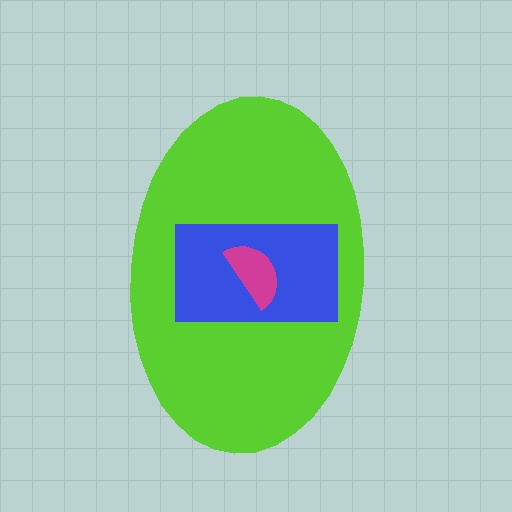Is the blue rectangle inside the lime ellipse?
Yes.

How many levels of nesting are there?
3.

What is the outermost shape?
The lime ellipse.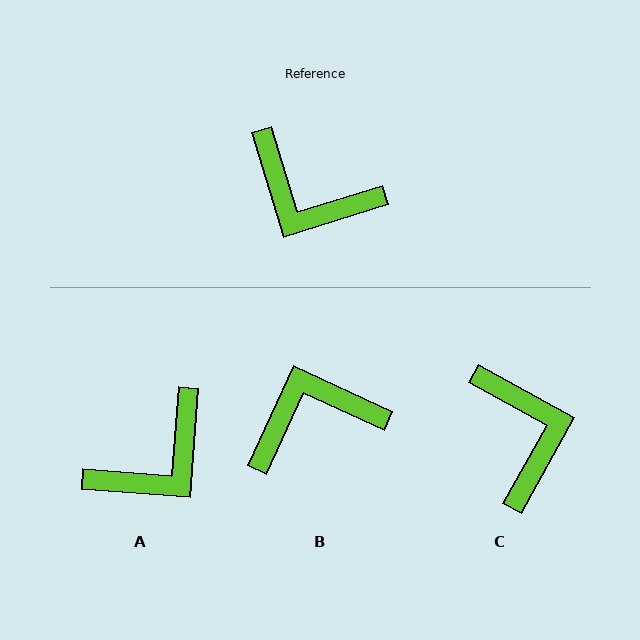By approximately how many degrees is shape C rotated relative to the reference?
Approximately 134 degrees counter-clockwise.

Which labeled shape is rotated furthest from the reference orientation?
C, about 134 degrees away.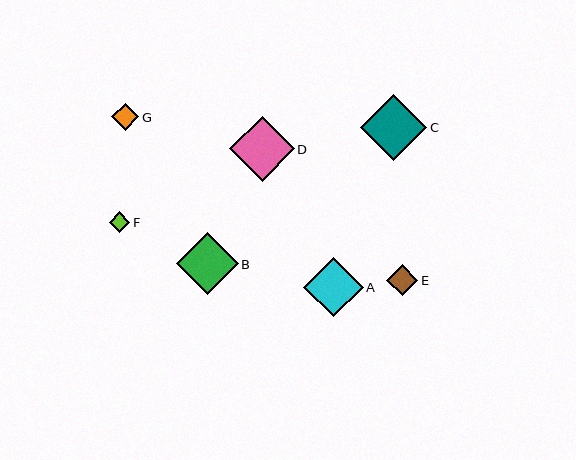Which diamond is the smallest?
Diamond F is the smallest with a size of approximately 20 pixels.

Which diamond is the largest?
Diamond C is the largest with a size of approximately 66 pixels.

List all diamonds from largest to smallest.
From largest to smallest: C, D, B, A, E, G, F.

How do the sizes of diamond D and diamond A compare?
Diamond D and diamond A are approximately the same size.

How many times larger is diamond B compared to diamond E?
Diamond B is approximately 2.0 times the size of diamond E.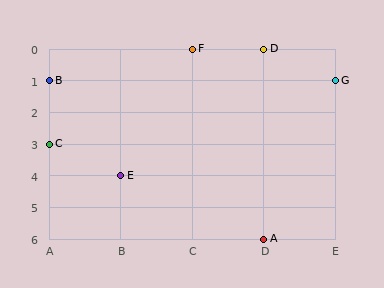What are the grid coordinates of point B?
Point B is at grid coordinates (A, 1).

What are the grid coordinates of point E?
Point E is at grid coordinates (B, 4).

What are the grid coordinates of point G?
Point G is at grid coordinates (E, 1).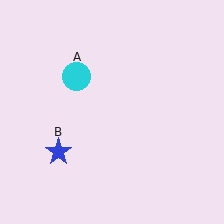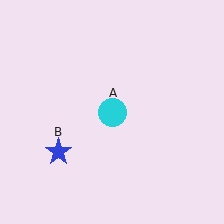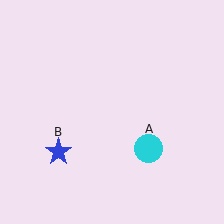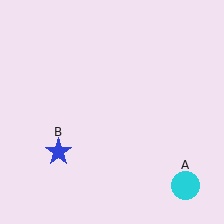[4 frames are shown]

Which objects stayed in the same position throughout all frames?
Blue star (object B) remained stationary.